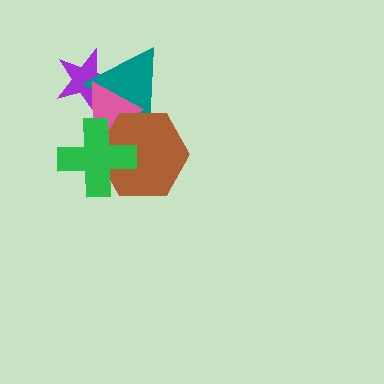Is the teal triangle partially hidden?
Yes, it is partially covered by another shape.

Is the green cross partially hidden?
No, no other shape covers it.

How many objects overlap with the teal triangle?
3 objects overlap with the teal triangle.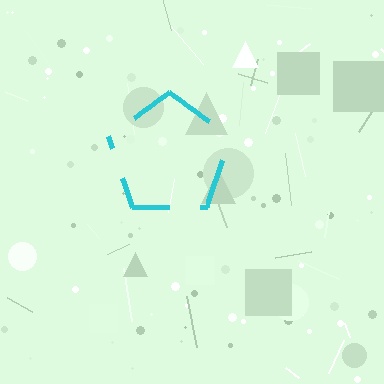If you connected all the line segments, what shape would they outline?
They would outline a pentagon.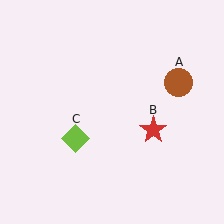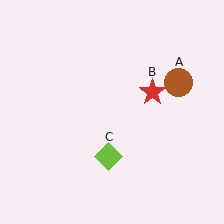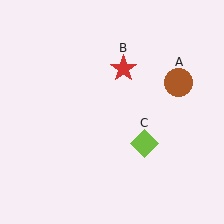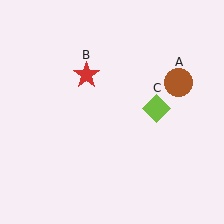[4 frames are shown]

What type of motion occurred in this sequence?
The red star (object B), lime diamond (object C) rotated counterclockwise around the center of the scene.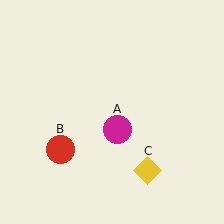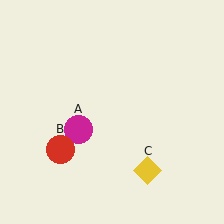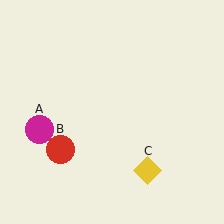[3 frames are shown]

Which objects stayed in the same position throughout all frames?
Red circle (object B) and yellow diamond (object C) remained stationary.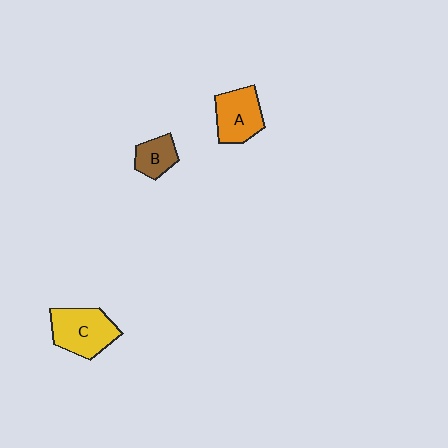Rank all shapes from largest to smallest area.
From largest to smallest: C (yellow), A (orange), B (brown).